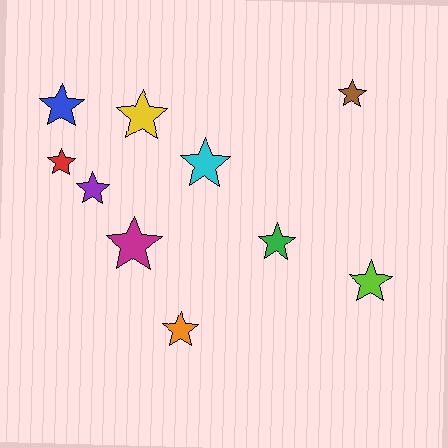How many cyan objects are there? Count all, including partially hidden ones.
There is 1 cyan object.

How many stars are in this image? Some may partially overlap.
There are 10 stars.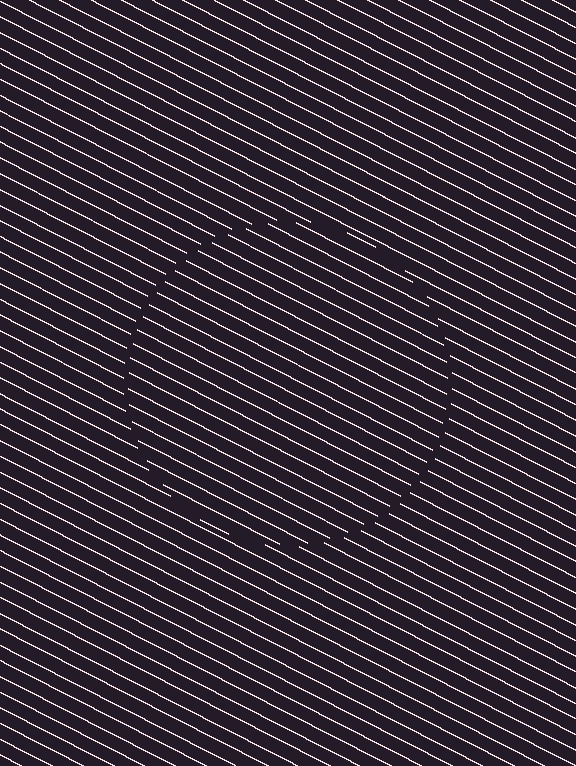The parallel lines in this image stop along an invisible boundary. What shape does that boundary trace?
An illusory circle. The interior of the shape contains the same grating, shifted by half a period — the contour is defined by the phase discontinuity where line-ends from the inner and outer gratings abut.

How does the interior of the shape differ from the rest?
The interior of the shape contains the same grating, shifted by half a period — the contour is defined by the phase discontinuity where line-ends from the inner and outer gratings abut.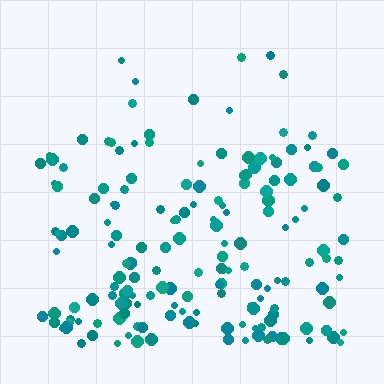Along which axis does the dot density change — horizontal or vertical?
Vertical.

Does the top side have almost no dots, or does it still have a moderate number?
Still a moderate number, just noticeably fewer than the bottom.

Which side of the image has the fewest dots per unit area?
The top.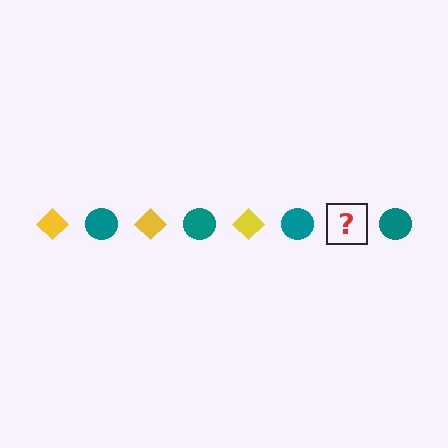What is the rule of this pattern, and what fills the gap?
The rule is that the pattern alternates between yellow diamond and teal circle. The gap should be filled with a yellow diamond.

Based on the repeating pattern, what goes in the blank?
The blank should be a yellow diamond.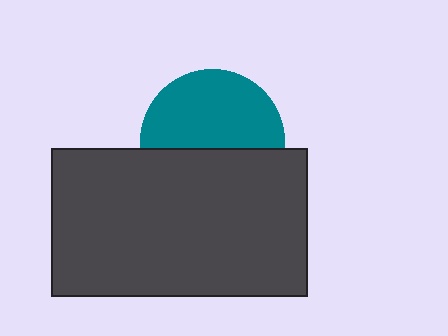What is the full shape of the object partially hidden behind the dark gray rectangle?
The partially hidden object is a teal circle.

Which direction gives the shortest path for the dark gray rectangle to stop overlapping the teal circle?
Moving down gives the shortest separation.